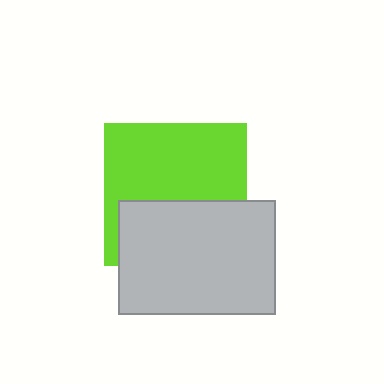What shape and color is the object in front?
The object in front is a light gray rectangle.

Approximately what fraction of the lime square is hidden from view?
Roughly 42% of the lime square is hidden behind the light gray rectangle.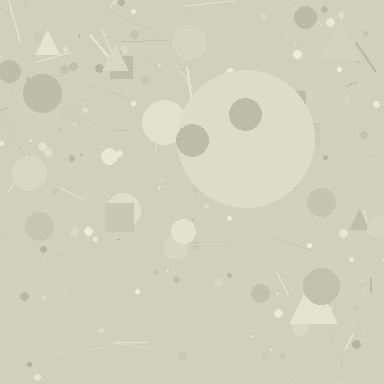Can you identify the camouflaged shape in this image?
The camouflaged shape is a circle.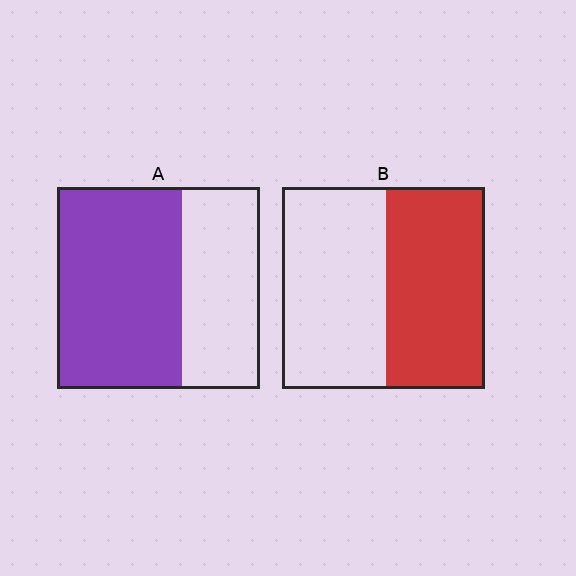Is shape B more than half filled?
Roughly half.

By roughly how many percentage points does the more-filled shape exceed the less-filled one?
By roughly 15 percentage points (A over B).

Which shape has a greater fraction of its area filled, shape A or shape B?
Shape A.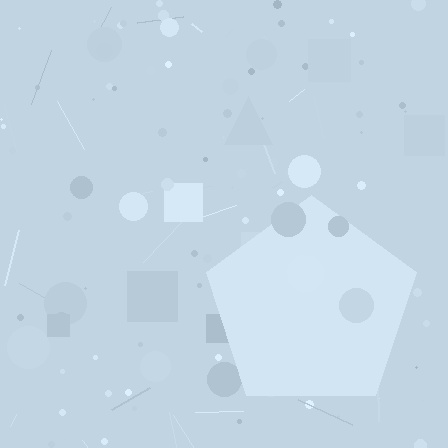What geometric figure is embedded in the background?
A pentagon is embedded in the background.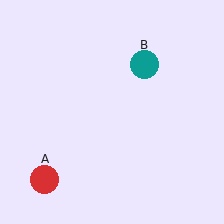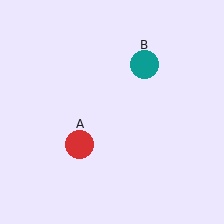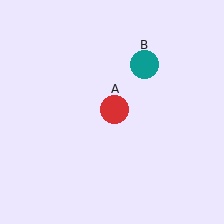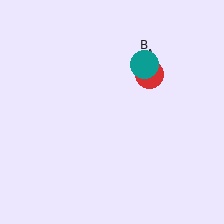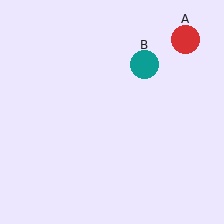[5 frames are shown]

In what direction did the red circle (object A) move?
The red circle (object A) moved up and to the right.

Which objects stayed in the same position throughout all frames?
Teal circle (object B) remained stationary.